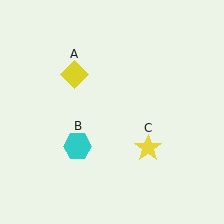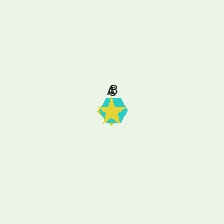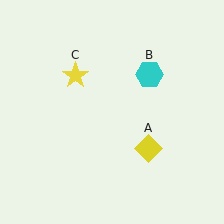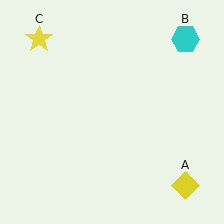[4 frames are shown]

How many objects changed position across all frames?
3 objects changed position: yellow diamond (object A), cyan hexagon (object B), yellow star (object C).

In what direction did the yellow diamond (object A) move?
The yellow diamond (object A) moved down and to the right.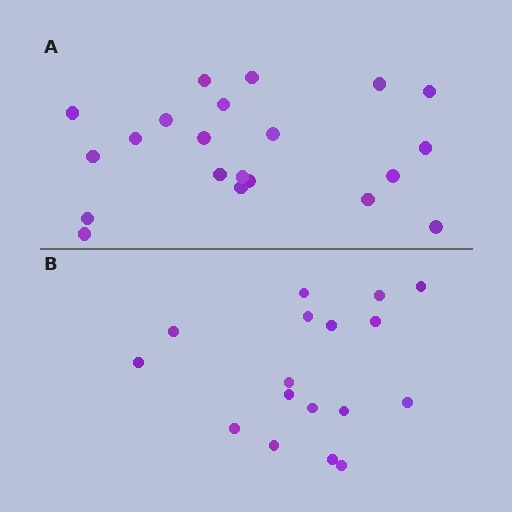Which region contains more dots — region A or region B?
Region A (the top region) has more dots.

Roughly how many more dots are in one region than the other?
Region A has about 4 more dots than region B.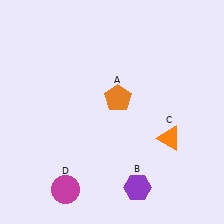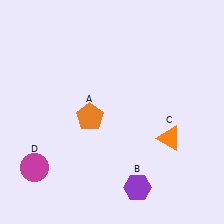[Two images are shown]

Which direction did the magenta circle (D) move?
The magenta circle (D) moved left.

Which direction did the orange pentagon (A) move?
The orange pentagon (A) moved left.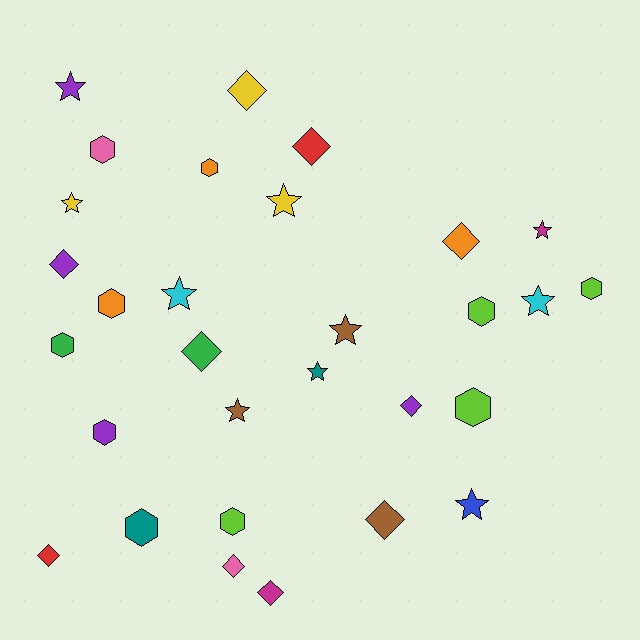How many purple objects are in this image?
There are 4 purple objects.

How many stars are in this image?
There are 10 stars.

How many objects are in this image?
There are 30 objects.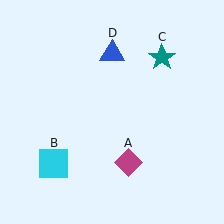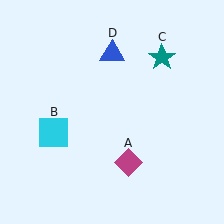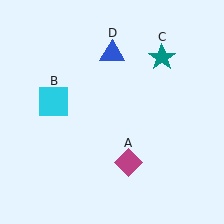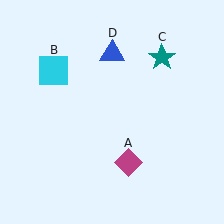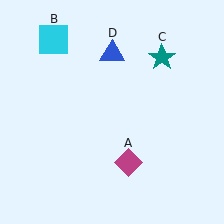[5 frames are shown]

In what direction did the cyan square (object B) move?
The cyan square (object B) moved up.